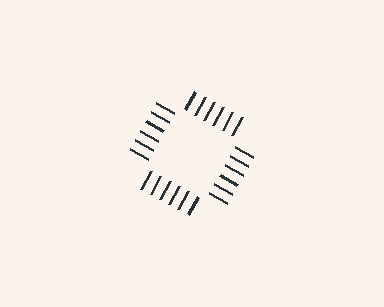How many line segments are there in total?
24 — 6 along each of the 4 edges.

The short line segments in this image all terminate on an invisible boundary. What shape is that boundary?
An illusory square — the line segments terminate on its edges but no continuous stroke is drawn.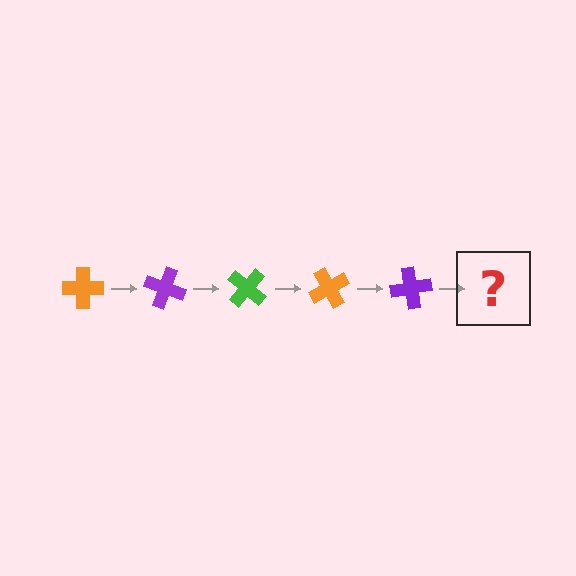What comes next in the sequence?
The next element should be a green cross, rotated 100 degrees from the start.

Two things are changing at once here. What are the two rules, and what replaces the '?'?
The two rules are that it rotates 20 degrees each step and the color cycles through orange, purple, and green. The '?' should be a green cross, rotated 100 degrees from the start.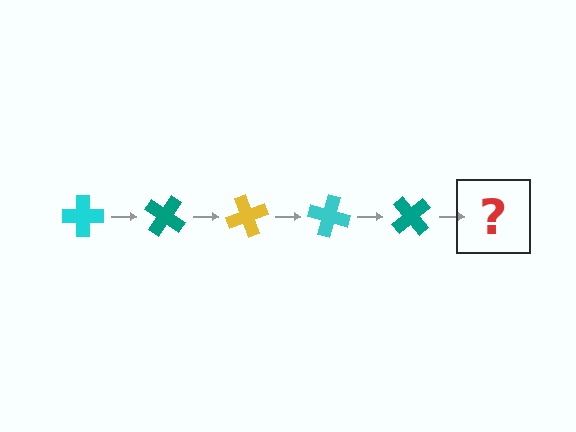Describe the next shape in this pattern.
It should be a yellow cross, rotated 175 degrees from the start.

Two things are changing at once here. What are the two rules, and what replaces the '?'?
The two rules are that it rotates 35 degrees each step and the color cycles through cyan, teal, and yellow. The '?' should be a yellow cross, rotated 175 degrees from the start.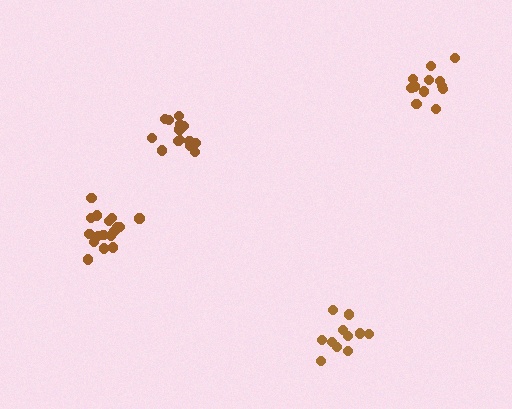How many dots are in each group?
Group 1: 17 dots, Group 2: 12 dots, Group 3: 12 dots, Group 4: 14 dots (55 total).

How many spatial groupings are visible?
There are 4 spatial groupings.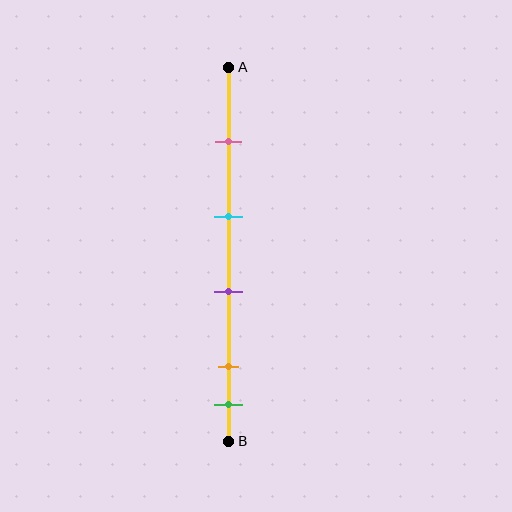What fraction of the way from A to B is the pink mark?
The pink mark is approximately 20% (0.2) of the way from A to B.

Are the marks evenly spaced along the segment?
No, the marks are not evenly spaced.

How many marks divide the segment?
There are 5 marks dividing the segment.